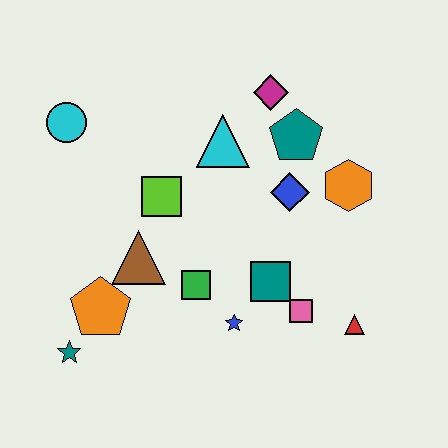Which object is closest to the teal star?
The orange pentagon is closest to the teal star.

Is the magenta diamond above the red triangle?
Yes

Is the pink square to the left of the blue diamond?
No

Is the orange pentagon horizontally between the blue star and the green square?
No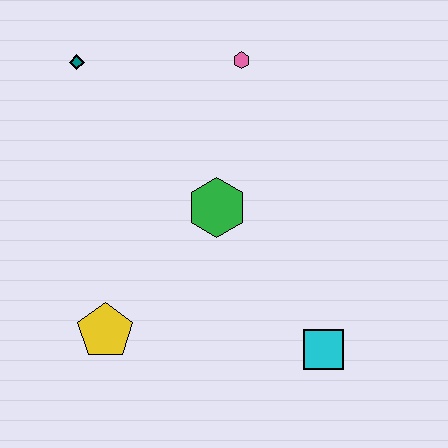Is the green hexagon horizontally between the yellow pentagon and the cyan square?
Yes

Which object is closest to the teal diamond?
The pink hexagon is closest to the teal diamond.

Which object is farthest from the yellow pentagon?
The pink hexagon is farthest from the yellow pentagon.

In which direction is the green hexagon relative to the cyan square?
The green hexagon is above the cyan square.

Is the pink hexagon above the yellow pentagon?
Yes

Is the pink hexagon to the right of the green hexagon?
Yes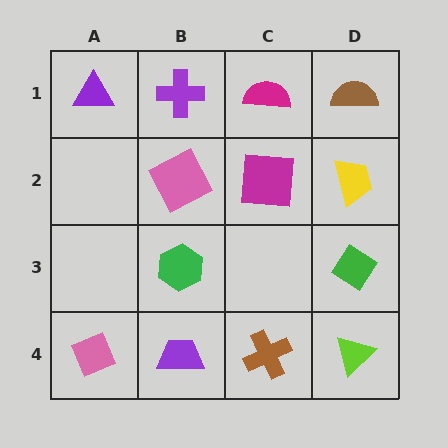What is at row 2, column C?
A magenta square.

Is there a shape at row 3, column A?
No, that cell is empty.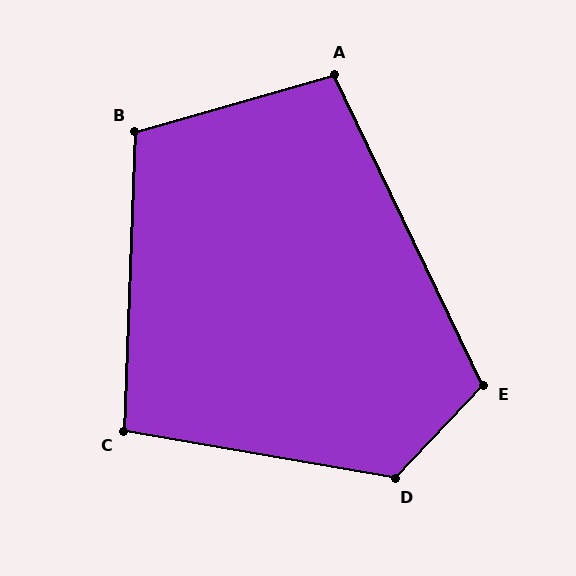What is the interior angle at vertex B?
Approximately 108 degrees (obtuse).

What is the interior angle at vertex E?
Approximately 111 degrees (obtuse).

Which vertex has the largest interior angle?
D, at approximately 124 degrees.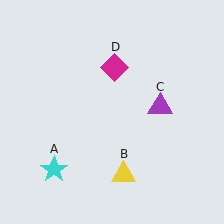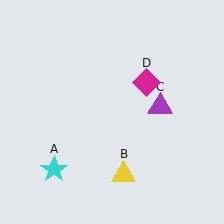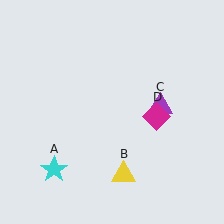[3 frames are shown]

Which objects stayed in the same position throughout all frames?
Cyan star (object A) and yellow triangle (object B) and purple triangle (object C) remained stationary.